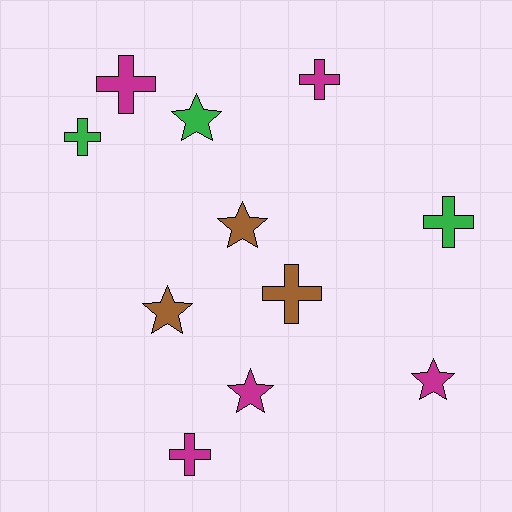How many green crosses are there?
There are 2 green crosses.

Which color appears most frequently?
Magenta, with 5 objects.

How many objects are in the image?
There are 11 objects.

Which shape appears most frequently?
Cross, with 6 objects.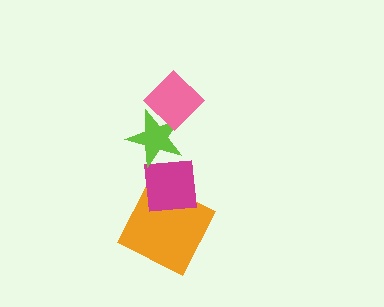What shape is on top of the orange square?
The magenta square is on top of the orange square.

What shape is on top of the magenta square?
The lime star is on top of the magenta square.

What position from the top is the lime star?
The lime star is 2nd from the top.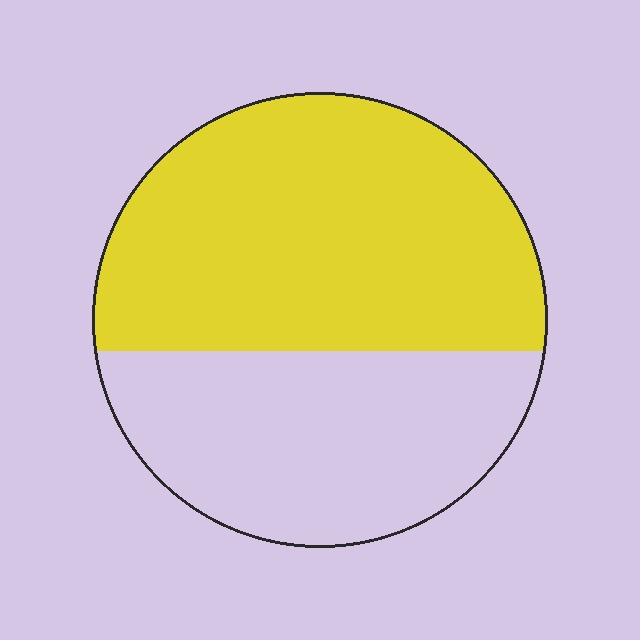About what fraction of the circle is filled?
About three fifths (3/5).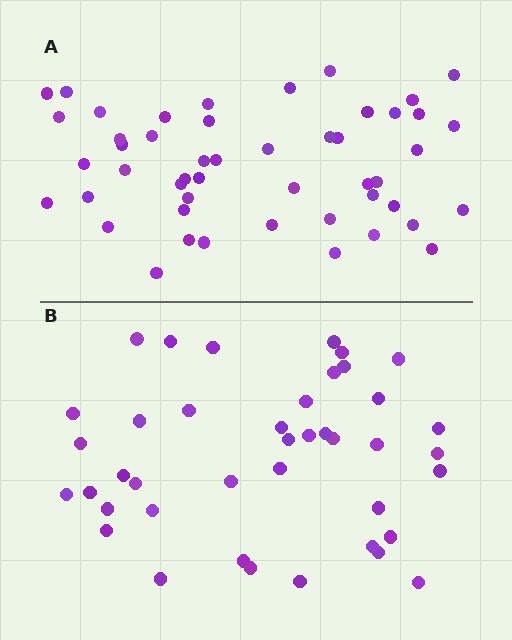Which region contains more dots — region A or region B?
Region A (the top region) has more dots.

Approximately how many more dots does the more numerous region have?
Region A has roughly 8 or so more dots than region B.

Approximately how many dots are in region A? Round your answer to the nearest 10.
About 50 dots. (The exact count is 49, which rounds to 50.)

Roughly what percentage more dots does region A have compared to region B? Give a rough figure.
About 20% more.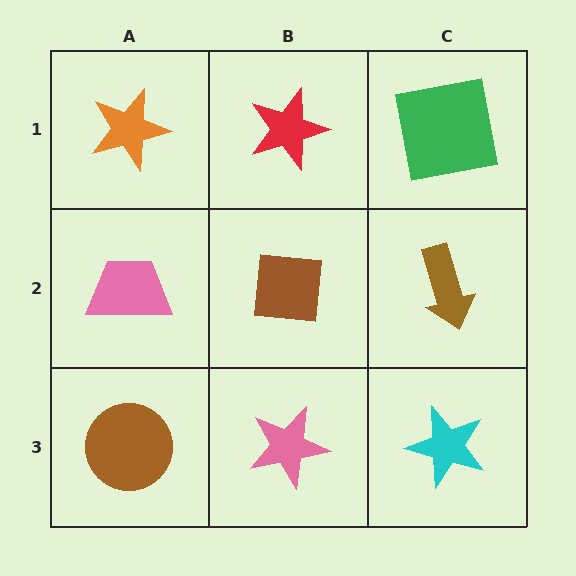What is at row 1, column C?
A green square.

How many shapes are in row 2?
3 shapes.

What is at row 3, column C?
A cyan star.